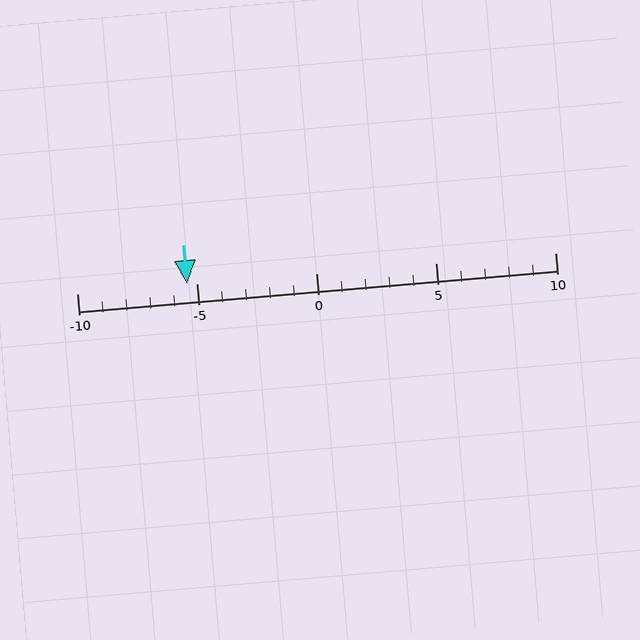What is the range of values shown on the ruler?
The ruler shows values from -10 to 10.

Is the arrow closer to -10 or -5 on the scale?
The arrow is closer to -5.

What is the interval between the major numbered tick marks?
The major tick marks are spaced 5 units apart.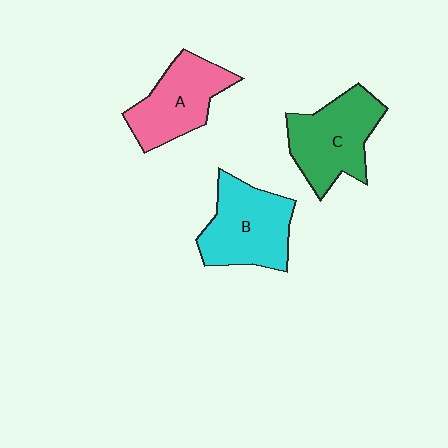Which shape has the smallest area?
Shape A (pink).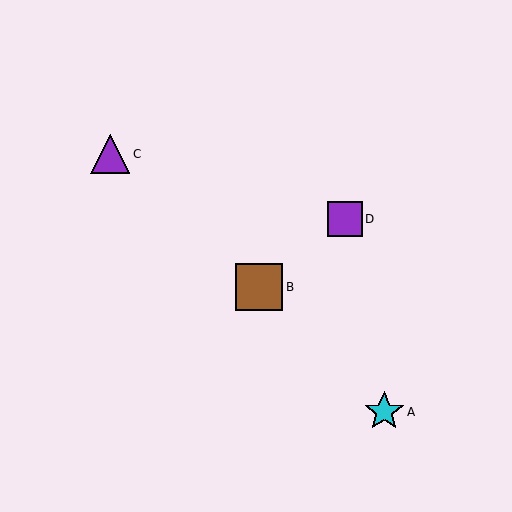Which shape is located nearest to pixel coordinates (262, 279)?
The brown square (labeled B) at (259, 287) is nearest to that location.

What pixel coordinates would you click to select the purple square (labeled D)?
Click at (345, 219) to select the purple square D.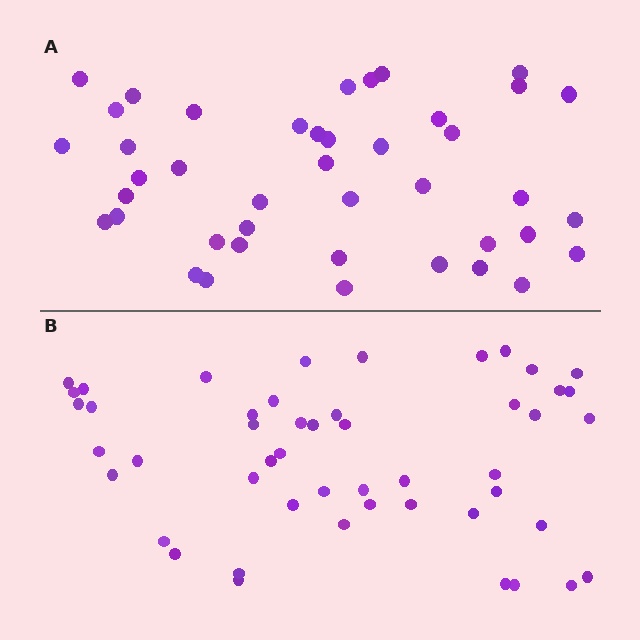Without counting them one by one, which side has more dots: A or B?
Region B (the bottom region) has more dots.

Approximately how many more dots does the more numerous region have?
Region B has roughly 8 or so more dots than region A.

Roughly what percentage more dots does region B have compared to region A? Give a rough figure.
About 15% more.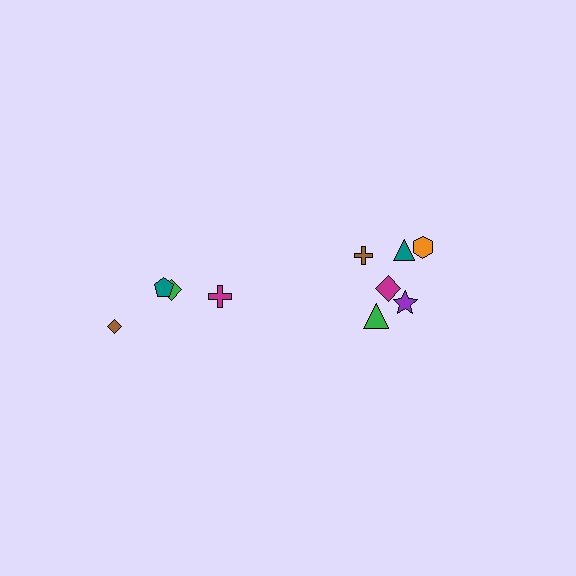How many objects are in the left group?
There are 4 objects.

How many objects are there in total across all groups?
There are 10 objects.